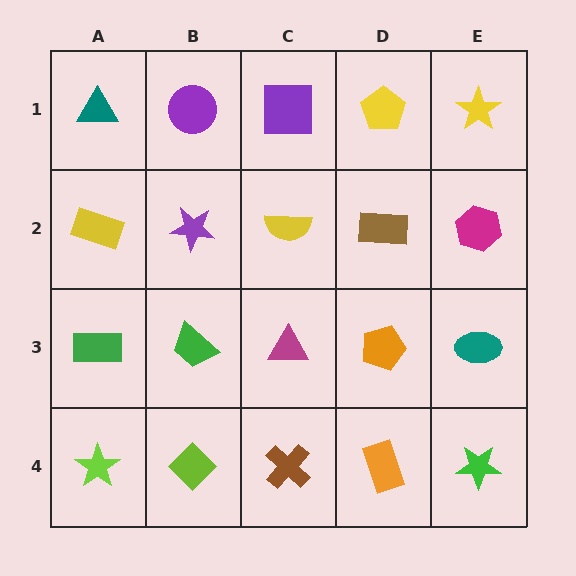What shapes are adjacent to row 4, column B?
A green trapezoid (row 3, column B), a lime star (row 4, column A), a brown cross (row 4, column C).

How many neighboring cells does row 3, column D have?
4.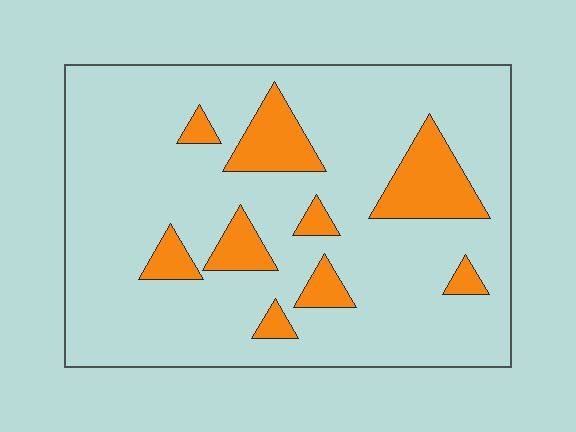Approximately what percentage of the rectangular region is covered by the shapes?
Approximately 15%.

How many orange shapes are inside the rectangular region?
9.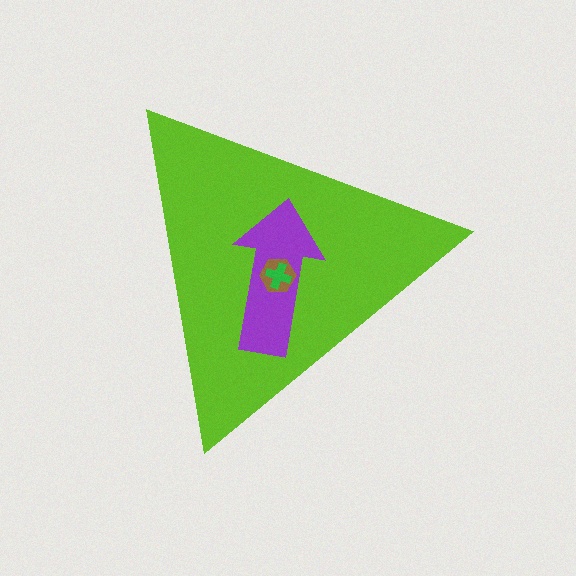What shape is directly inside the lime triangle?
The purple arrow.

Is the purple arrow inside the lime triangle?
Yes.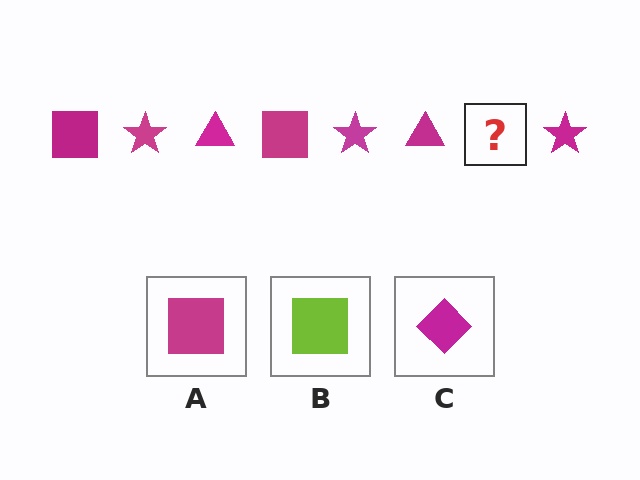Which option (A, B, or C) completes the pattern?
A.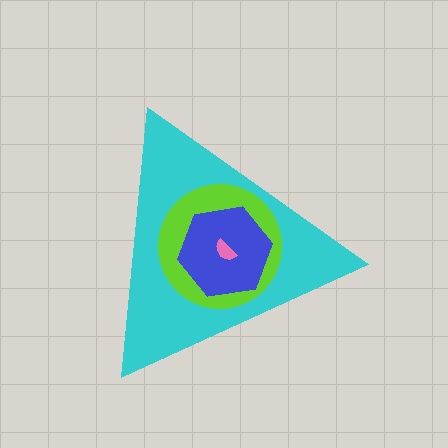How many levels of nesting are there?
4.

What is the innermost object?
The pink semicircle.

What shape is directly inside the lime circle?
The blue hexagon.